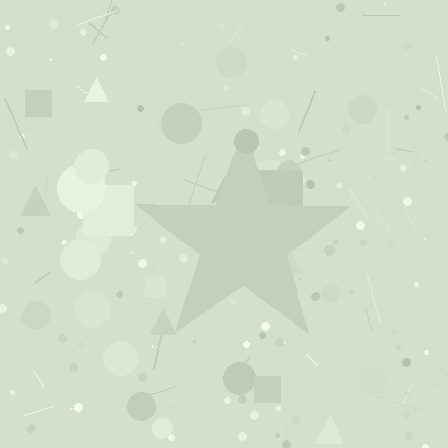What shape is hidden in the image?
A star is hidden in the image.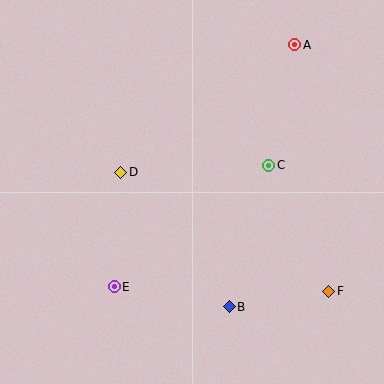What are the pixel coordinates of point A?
Point A is at (295, 45).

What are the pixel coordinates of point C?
Point C is at (269, 165).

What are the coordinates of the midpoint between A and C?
The midpoint between A and C is at (282, 105).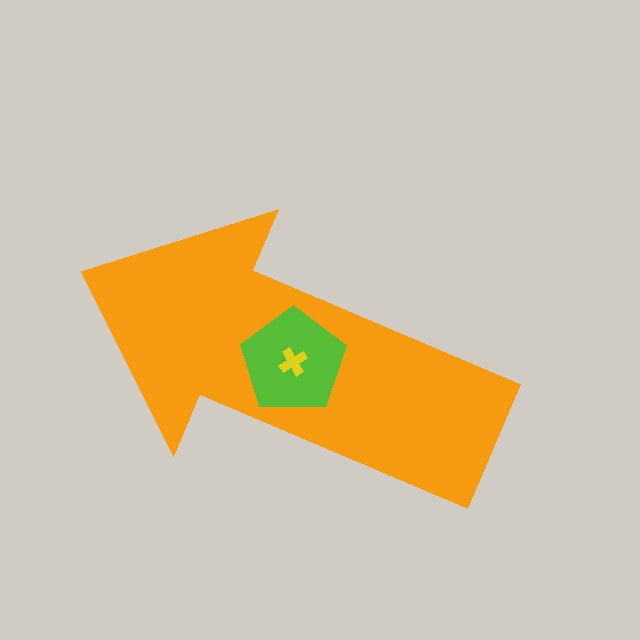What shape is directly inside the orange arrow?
The lime pentagon.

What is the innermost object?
The yellow cross.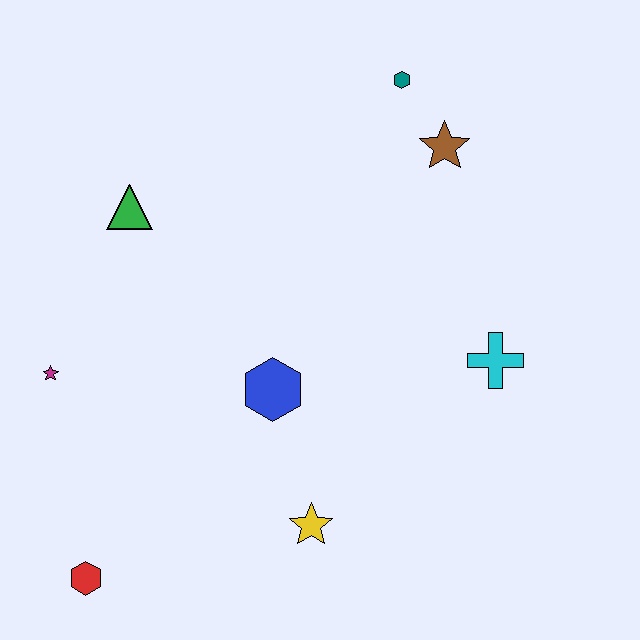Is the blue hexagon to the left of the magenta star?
No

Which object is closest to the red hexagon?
The magenta star is closest to the red hexagon.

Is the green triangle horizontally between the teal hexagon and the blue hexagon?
No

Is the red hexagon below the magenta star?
Yes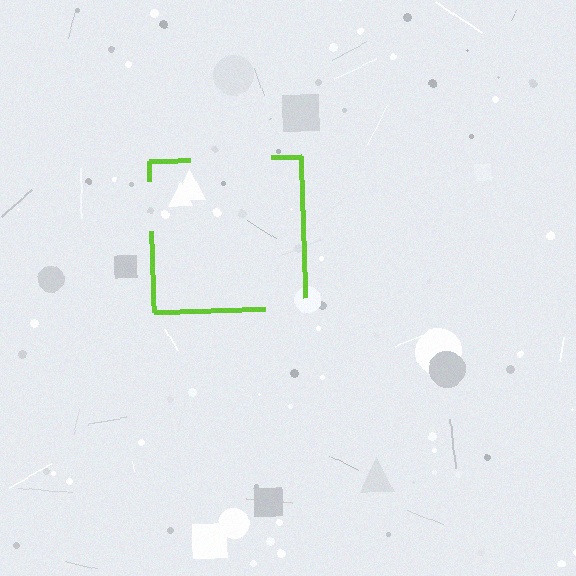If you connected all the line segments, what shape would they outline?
They would outline a square.